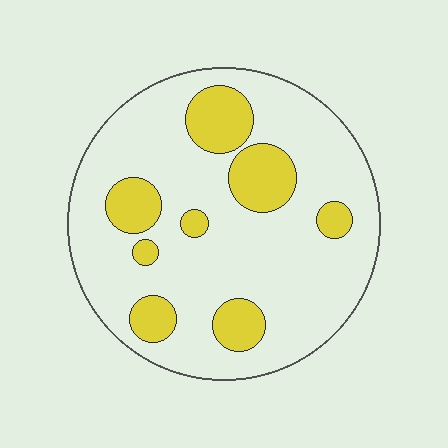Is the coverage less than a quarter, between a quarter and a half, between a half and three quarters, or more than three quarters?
Less than a quarter.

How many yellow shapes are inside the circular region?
8.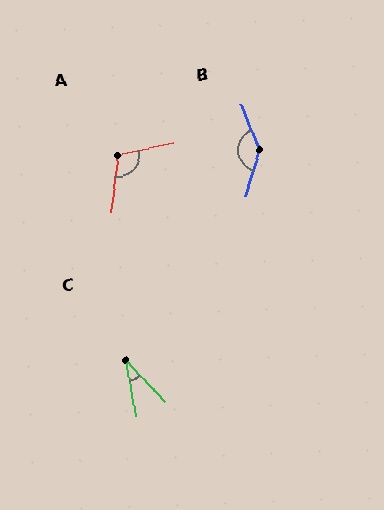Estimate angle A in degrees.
Approximately 110 degrees.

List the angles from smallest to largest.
C (34°), A (110°), B (142°).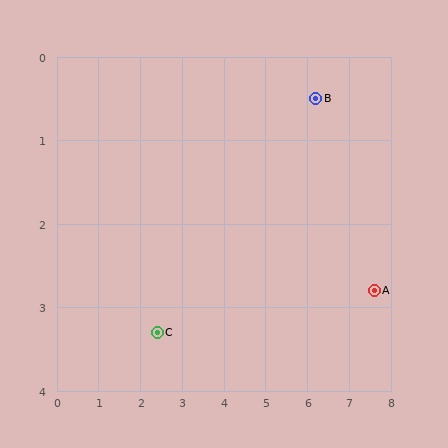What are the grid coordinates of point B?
Point B is at approximately (6.2, 0.5).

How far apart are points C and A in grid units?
Points C and A are about 5.2 grid units apart.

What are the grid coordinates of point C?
Point C is at approximately (2.4, 3.3).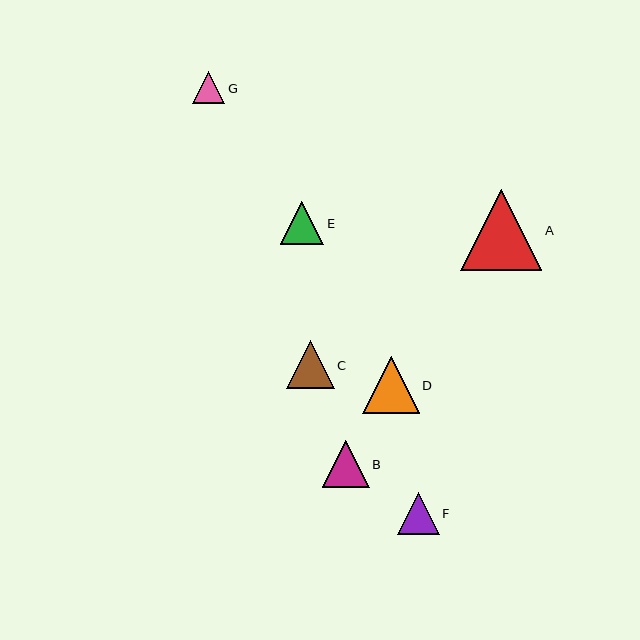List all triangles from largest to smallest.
From largest to smallest: A, D, C, B, E, F, G.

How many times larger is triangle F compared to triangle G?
Triangle F is approximately 1.3 times the size of triangle G.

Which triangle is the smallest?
Triangle G is the smallest with a size of approximately 32 pixels.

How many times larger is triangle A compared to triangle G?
Triangle A is approximately 2.5 times the size of triangle G.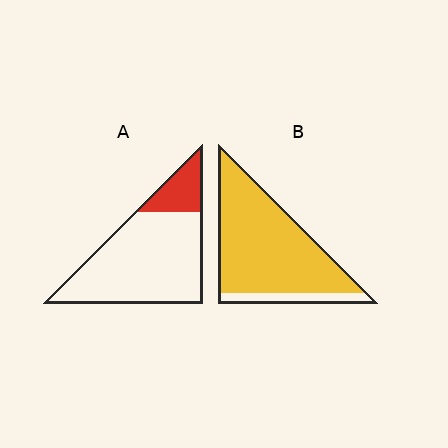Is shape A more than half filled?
No.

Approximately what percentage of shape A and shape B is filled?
A is approximately 20% and B is approximately 85%.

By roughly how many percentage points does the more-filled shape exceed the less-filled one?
By roughly 70 percentage points (B over A).